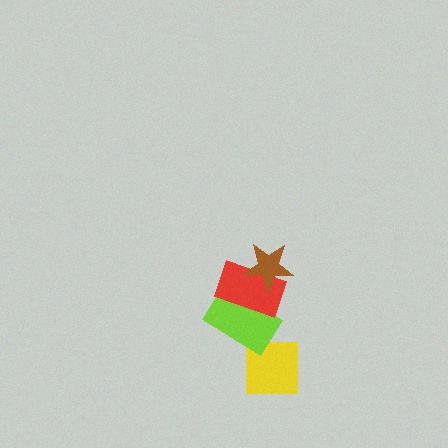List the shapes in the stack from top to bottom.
From top to bottom: the brown star, the red rectangle, the lime rectangle, the yellow square.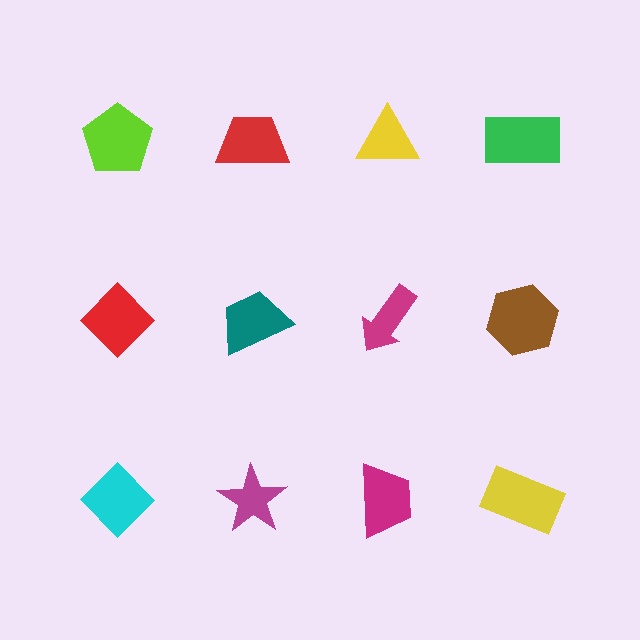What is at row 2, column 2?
A teal trapezoid.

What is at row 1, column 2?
A red trapezoid.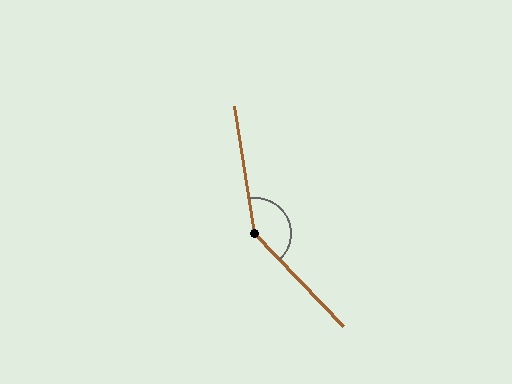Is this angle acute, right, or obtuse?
It is obtuse.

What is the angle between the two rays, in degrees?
Approximately 146 degrees.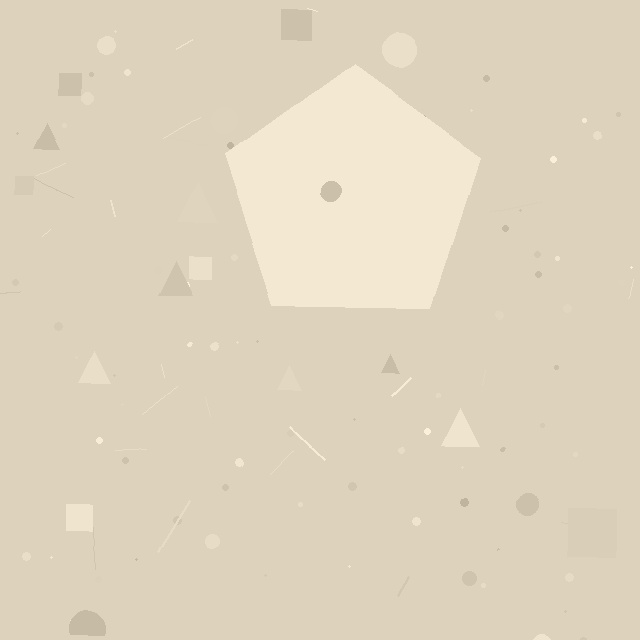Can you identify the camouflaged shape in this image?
The camouflaged shape is a pentagon.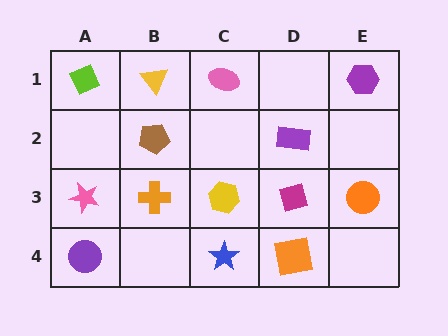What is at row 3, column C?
A yellow hexagon.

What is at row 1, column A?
A lime diamond.